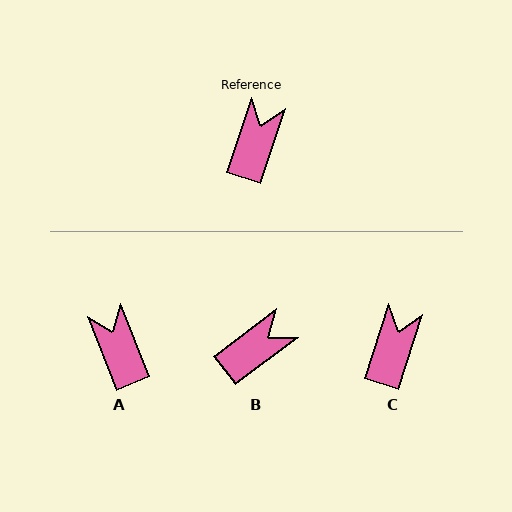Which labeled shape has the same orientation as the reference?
C.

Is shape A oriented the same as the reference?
No, it is off by about 40 degrees.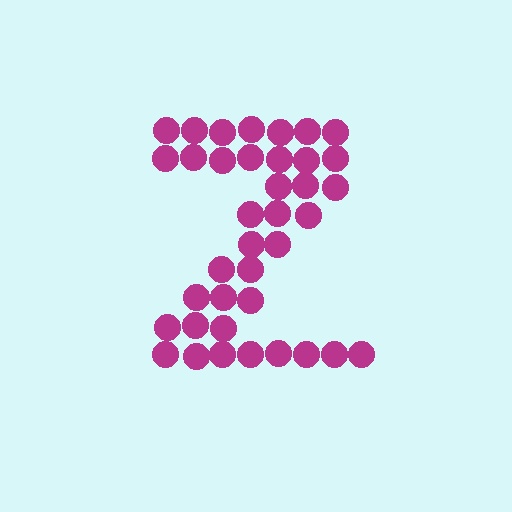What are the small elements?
The small elements are circles.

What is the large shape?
The large shape is the letter Z.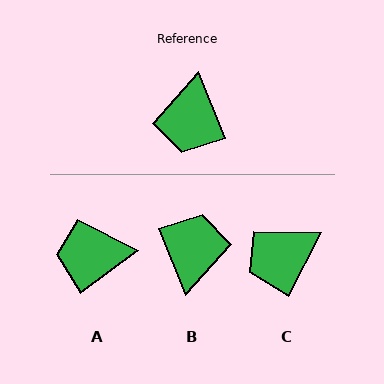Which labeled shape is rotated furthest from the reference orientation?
B, about 179 degrees away.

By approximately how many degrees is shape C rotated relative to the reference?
Approximately 49 degrees clockwise.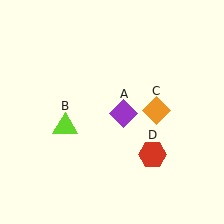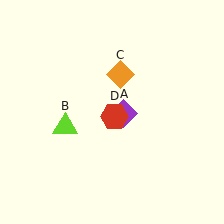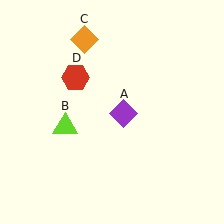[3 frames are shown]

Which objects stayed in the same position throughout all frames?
Purple diamond (object A) and lime triangle (object B) remained stationary.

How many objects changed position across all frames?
2 objects changed position: orange diamond (object C), red hexagon (object D).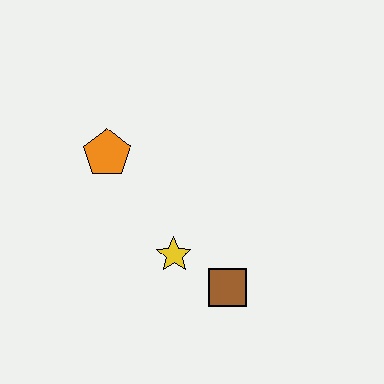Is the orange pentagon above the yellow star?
Yes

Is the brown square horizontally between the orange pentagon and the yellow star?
No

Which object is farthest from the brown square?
The orange pentagon is farthest from the brown square.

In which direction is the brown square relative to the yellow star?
The brown square is to the right of the yellow star.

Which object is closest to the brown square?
The yellow star is closest to the brown square.